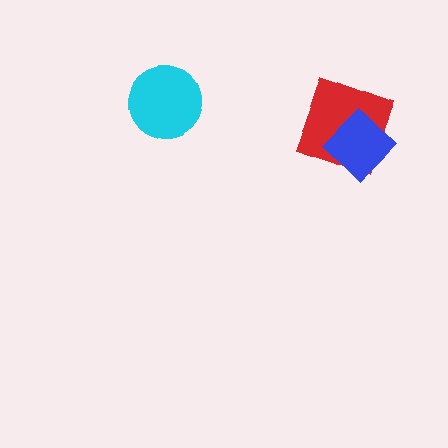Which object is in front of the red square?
The blue diamond is in front of the red square.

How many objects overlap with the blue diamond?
1 object overlaps with the blue diamond.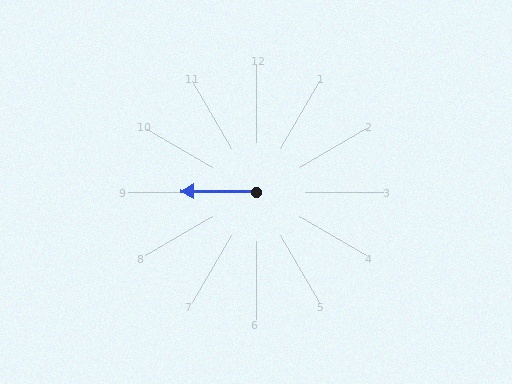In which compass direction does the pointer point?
West.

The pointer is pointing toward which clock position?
Roughly 9 o'clock.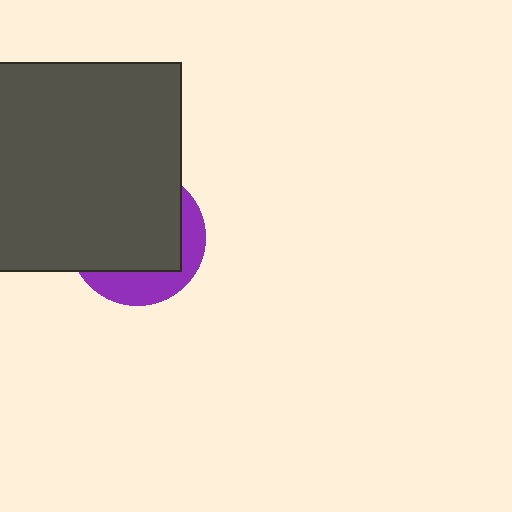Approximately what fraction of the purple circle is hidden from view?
Roughly 69% of the purple circle is hidden behind the dark gray rectangle.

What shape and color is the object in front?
The object in front is a dark gray rectangle.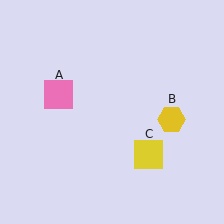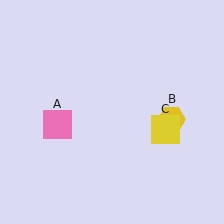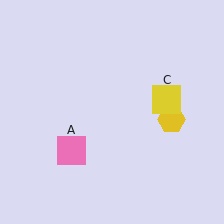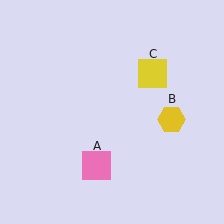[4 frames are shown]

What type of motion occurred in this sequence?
The pink square (object A), yellow square (object C) rotated counterclockwise around the center of the scene.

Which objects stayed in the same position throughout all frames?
Yellow hexagon (object B) remained stationary.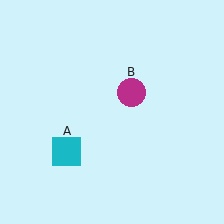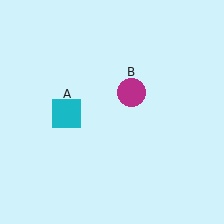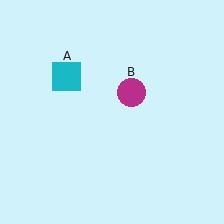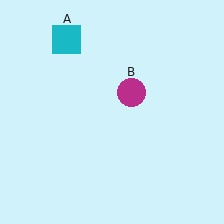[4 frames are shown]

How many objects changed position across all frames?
1 object changed position: cyan square (object A).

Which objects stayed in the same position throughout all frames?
Magenta circle (object B) remained stationary.